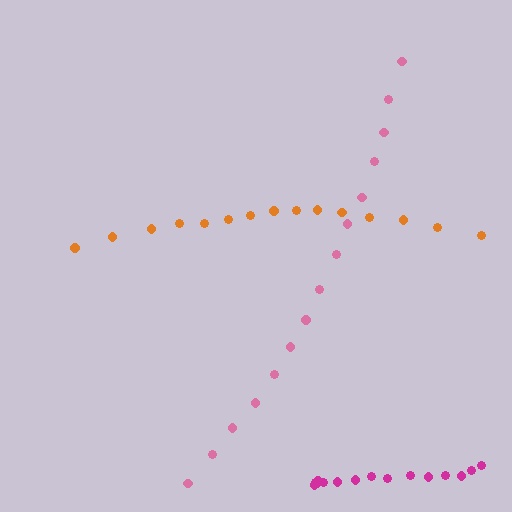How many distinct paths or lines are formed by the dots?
There are 3 distinct paths.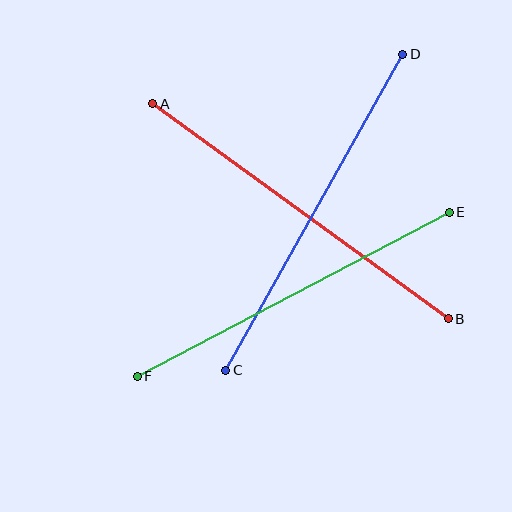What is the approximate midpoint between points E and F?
The midpoint is at approximately (293, 294) pixels.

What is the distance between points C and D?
The distance is approximately 362 pixels.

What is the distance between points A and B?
The distance is approximately 365 pixels.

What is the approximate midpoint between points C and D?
The midpoint is at approximately (314, 212) pixels.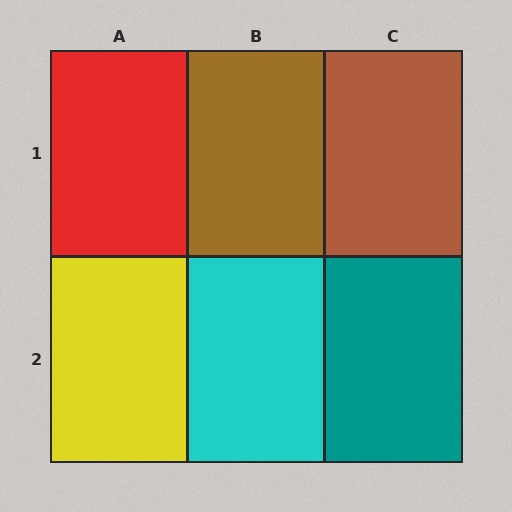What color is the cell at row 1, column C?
Brown.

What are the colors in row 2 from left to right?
Yellow, cyan, teal.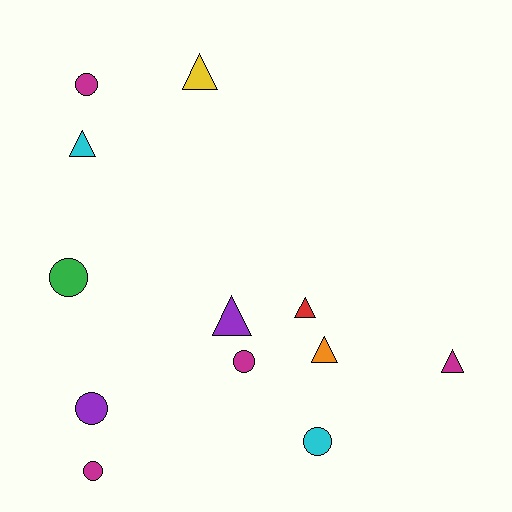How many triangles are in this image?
There are 6 triangles.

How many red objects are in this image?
There is 1 red object.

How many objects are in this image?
There are 12 objects.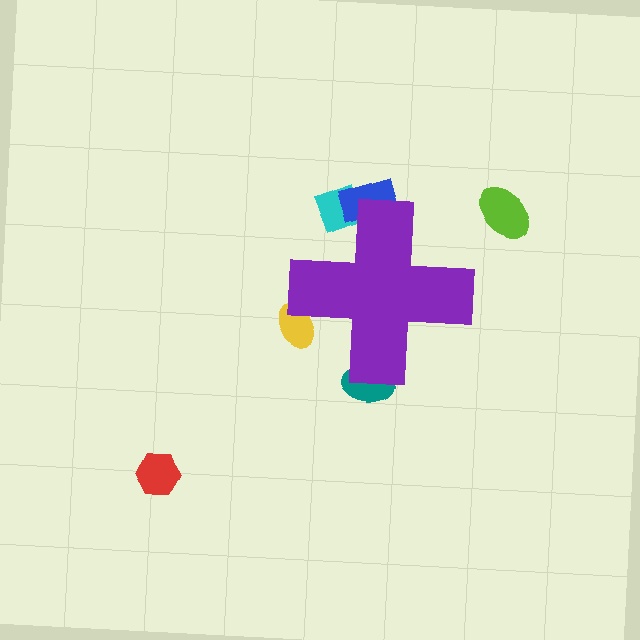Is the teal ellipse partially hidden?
Yes, the teal ellipse is partially hidden behind the purple cross.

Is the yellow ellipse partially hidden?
Yes, the yellow ellipse is partially hidden behind the purple cross.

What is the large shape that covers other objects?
A purple cross.